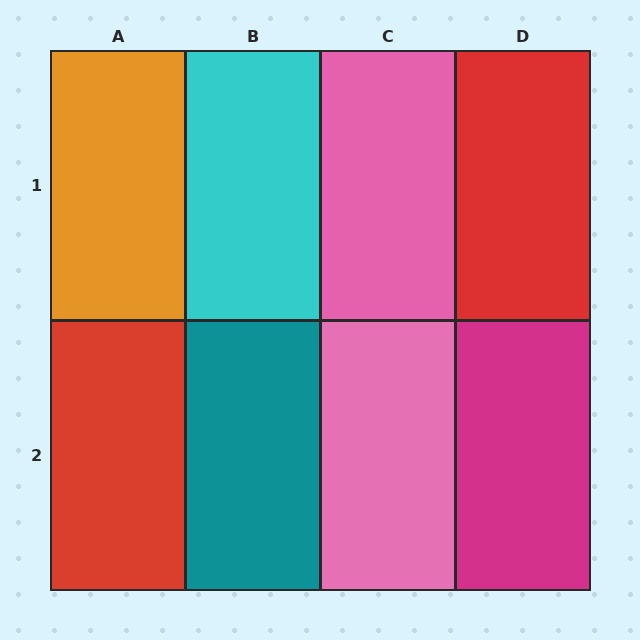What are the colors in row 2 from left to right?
Red, teal, pink, magenta.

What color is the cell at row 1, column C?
Pink.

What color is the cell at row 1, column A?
Orange.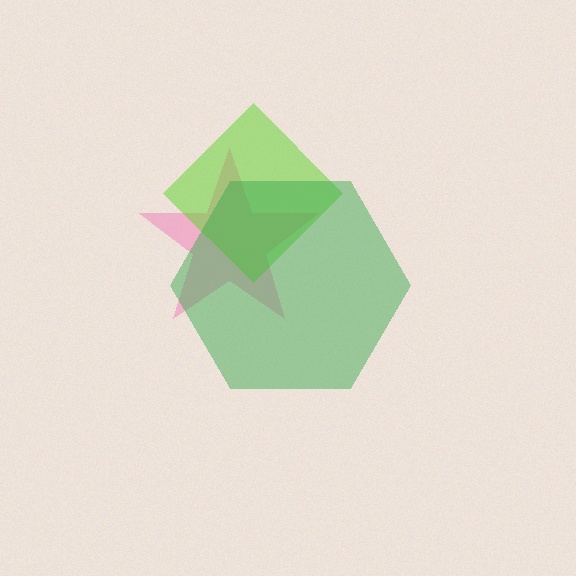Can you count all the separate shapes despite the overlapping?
Yes, there are 3 separate shapes.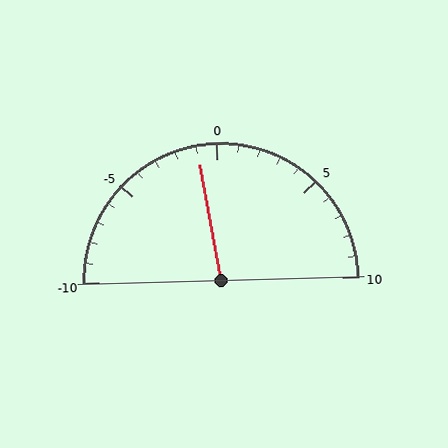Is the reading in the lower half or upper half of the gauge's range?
The reading is in the lower half of the range (-10 to 10).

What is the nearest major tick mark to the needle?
The nearest major tick mark is 0.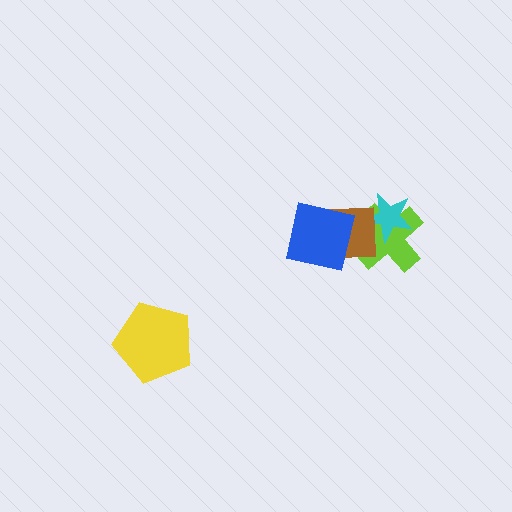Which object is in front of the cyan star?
The brown square is in front of the cyan star.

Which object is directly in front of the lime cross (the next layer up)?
The cyan star is directly in front of the lime cross.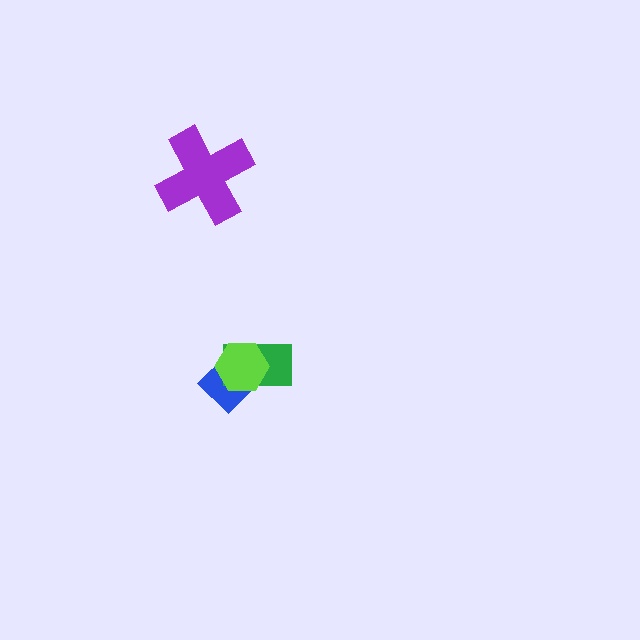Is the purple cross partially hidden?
No, no other shape covers it.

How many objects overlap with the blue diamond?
2 objects overlap with the blue diamond.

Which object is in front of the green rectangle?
The lime hexagon is in front of the green rectangle.